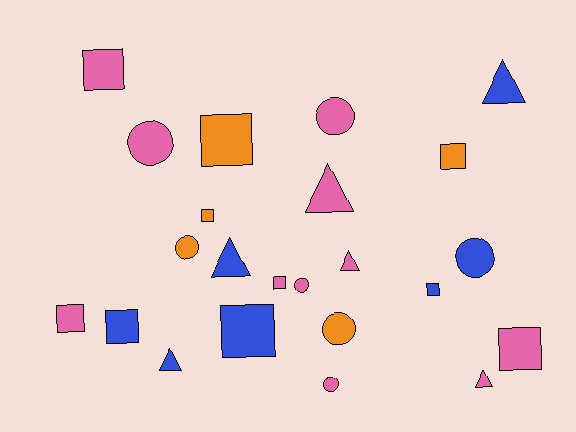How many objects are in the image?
There are 23 objects.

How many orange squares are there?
There are 3 orange squares.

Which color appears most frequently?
Pink, with 11 objects.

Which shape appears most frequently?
Square, with 10 objects.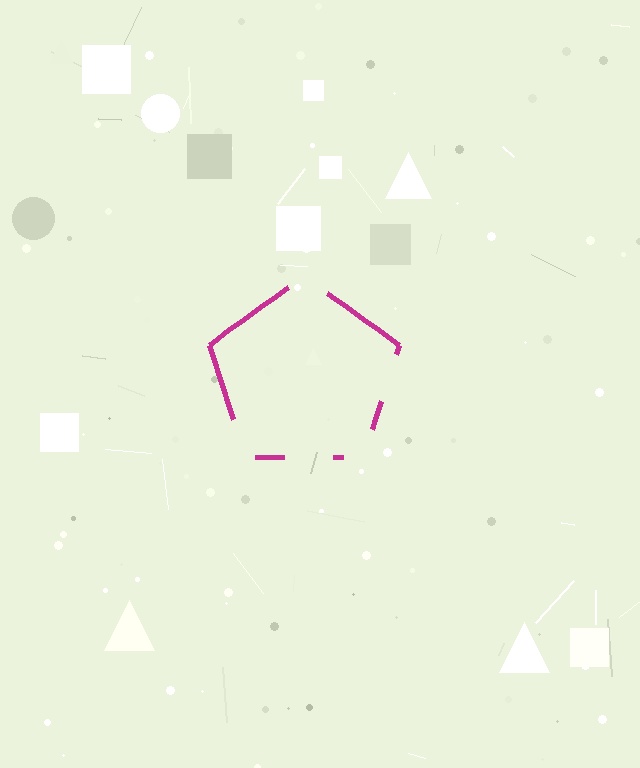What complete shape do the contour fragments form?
The contour fragments form a pentagon.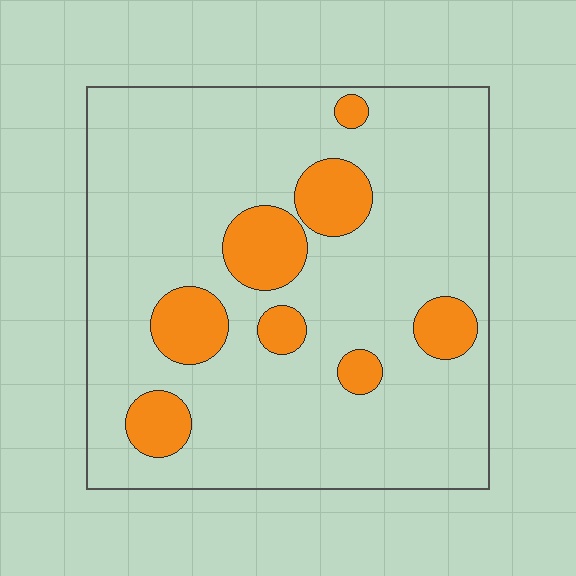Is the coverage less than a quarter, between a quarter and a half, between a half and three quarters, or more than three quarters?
Less than a quarter.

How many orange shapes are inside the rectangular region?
8.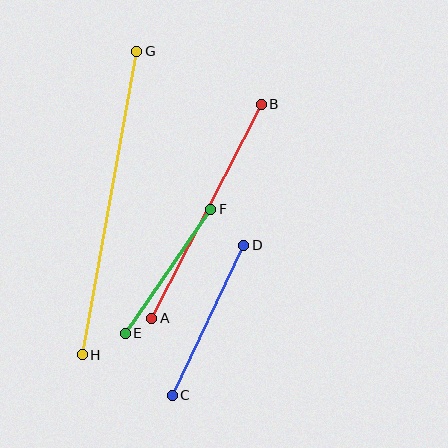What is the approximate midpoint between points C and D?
The midpoint is at approximately (208, 320) pixels.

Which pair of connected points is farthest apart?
Points G and H are farthest apart.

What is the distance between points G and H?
The distance is approximately 309 pixels.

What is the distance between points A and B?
The distance is approximately 240 pixels.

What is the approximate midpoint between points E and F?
The midpoint is at approximately (168, 271) pixels.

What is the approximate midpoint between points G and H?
The midpoint is at approximately (109, 203) pixels.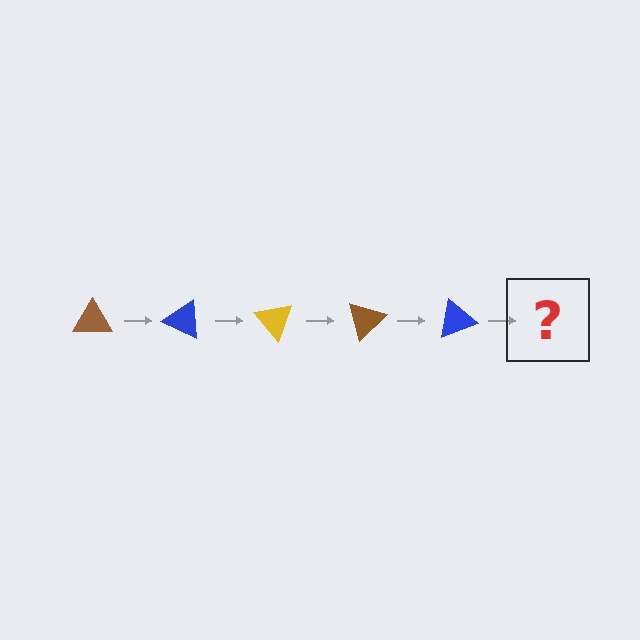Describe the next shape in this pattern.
It should be a yellow triangle, rotated 125 degrees from the start.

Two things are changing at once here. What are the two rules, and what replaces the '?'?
The two rules are that it rotates 25 degrees each step and the color cycles through brown, blue, and yellow. The '?' should be a yellow triangle, rotated 125 degrees from the start.